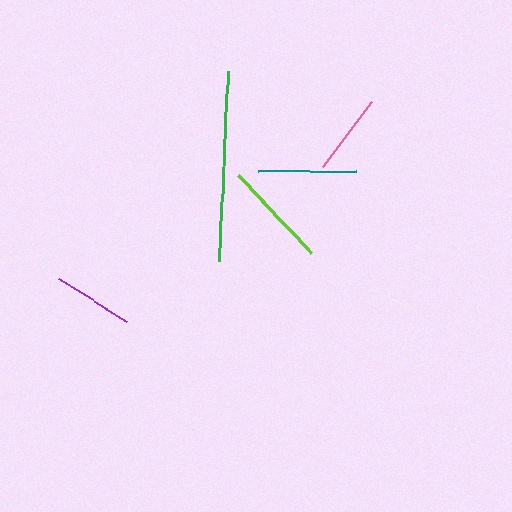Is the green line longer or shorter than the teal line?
The green line is longer than the teal line.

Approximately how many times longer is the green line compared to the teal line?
The green line is approximately 2.0 times the length of the teal line.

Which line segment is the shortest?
The purple line is the shortest at approximately 81 pixels.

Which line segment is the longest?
The green line is the longest at approximately 190 pixels.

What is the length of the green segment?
The green segment is approximately 190 pixels long.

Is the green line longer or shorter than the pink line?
The green line is longer than the pink line.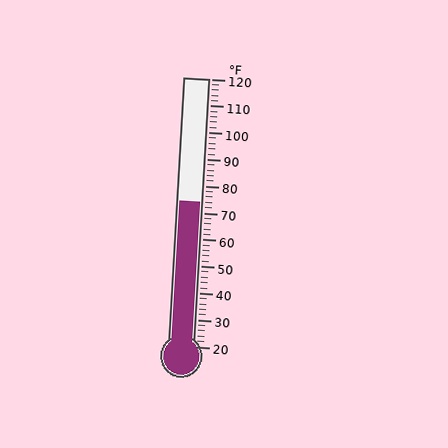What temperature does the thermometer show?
The thermometer shows approximately 74°F.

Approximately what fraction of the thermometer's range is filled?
The thermometer is filled to approximately 55% of its range.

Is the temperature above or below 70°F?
The temperature is above 70°F.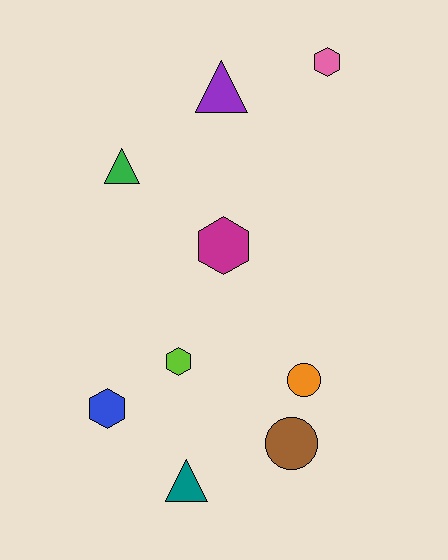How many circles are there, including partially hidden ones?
There are 2 circles.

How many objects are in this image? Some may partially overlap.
There are 9 objects.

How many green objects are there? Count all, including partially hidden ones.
There is 1 green object.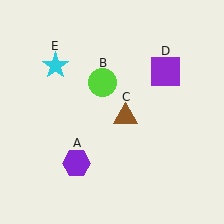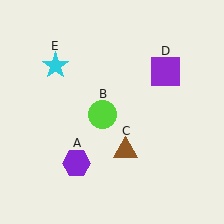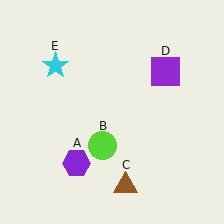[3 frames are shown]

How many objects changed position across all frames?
2 objects changed position: lime circle (object B), brown triangle (object C).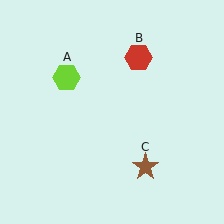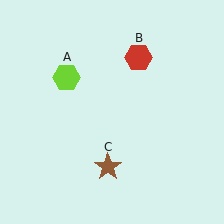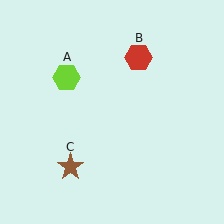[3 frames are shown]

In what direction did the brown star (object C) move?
The brown star (object C) moved left.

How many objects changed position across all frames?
1 object changed position: brown star (object C).